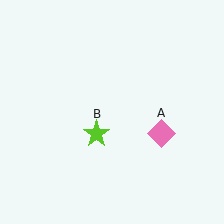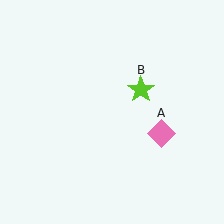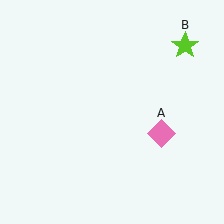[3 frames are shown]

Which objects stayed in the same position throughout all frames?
Pink diamond (object A) remained stationary.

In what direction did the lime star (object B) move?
The lime star (object B) moved up and to the right.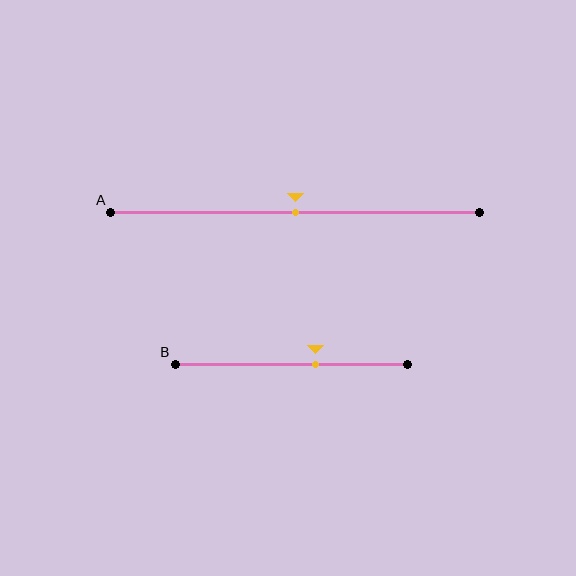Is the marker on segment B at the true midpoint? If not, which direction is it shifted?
No, the marker on segment B is shifted to the right by about 11% of the segment length.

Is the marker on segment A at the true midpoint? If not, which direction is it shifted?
Yes, the marker on segment A is at the true midpoint.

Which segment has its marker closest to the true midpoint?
Segment A has its marker closest to the true midpoint.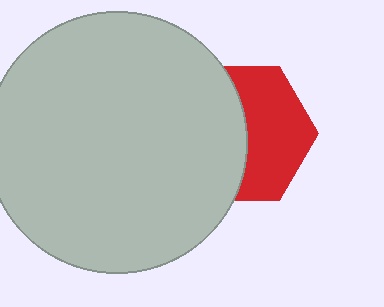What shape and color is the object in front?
The object in front is a light gray circle.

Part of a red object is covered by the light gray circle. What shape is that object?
It is a hexagon.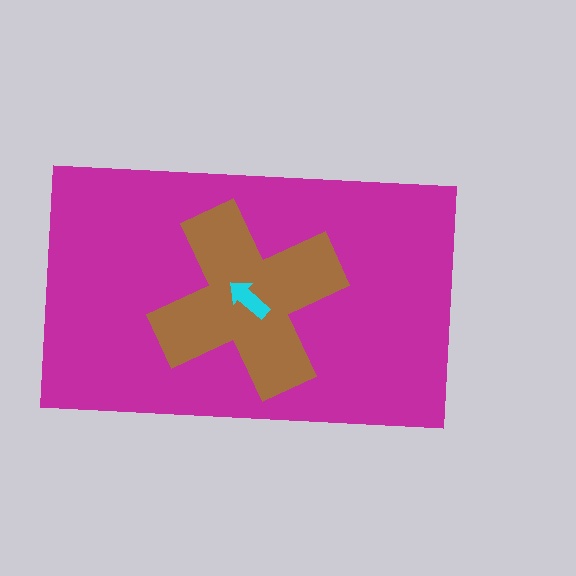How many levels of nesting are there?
3.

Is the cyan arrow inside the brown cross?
Yes.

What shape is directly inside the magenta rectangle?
The brown cross.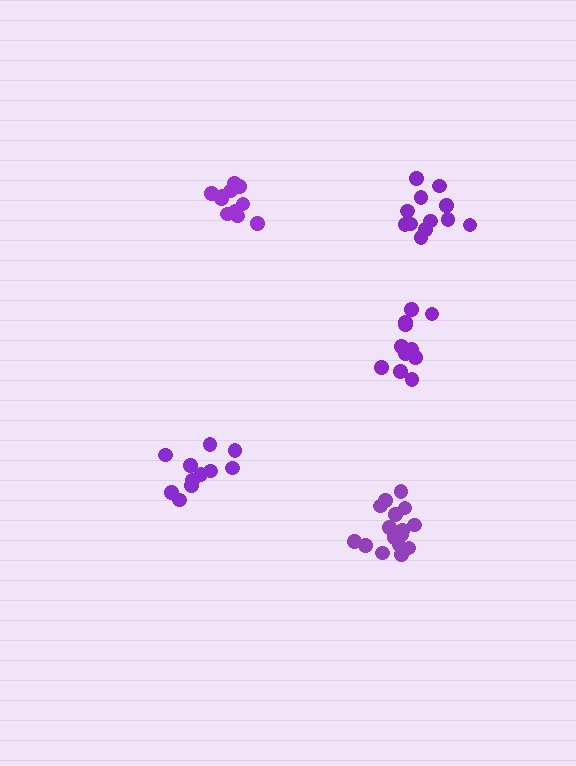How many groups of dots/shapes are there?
There are 5 groups.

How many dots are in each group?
Group 1: 11 dots, Group 2: 16 dots, Group 3: 12 dots, Group 4: 11 dots, Group 5: 11 dots (61 total).